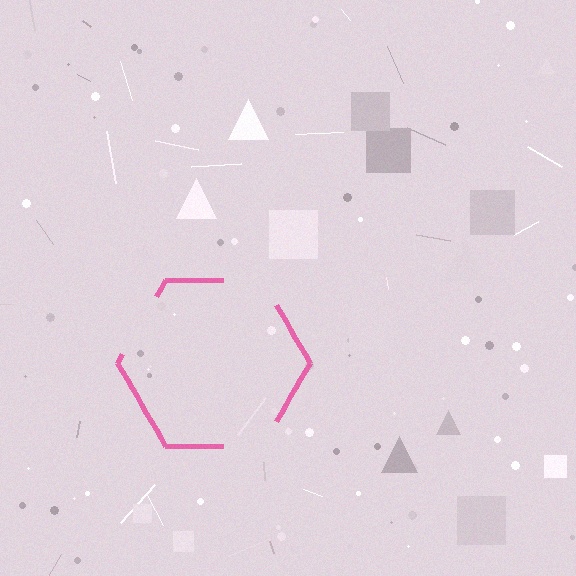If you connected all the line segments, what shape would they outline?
They would outline a hexagon.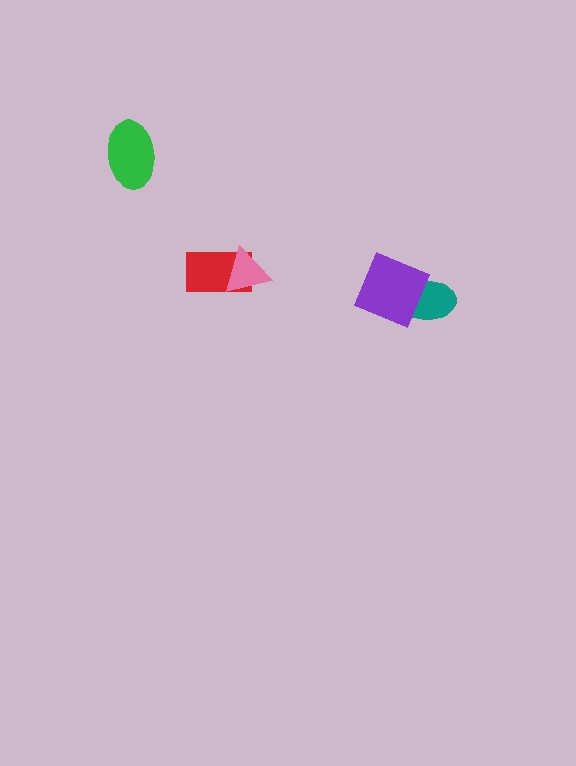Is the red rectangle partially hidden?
Yes, it is partially covered by another shape.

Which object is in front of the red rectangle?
The pink triangle is in front of the red rectangle.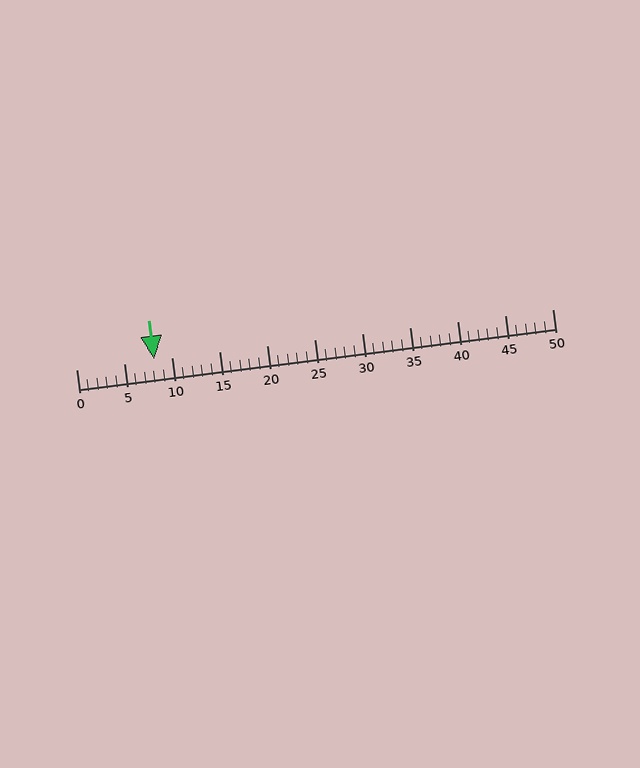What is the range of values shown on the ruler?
The ruler shows values from 0 to 50.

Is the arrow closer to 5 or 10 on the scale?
The arrow is closer to 10.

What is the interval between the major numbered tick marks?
The major tick marks are spaced 5 units apart.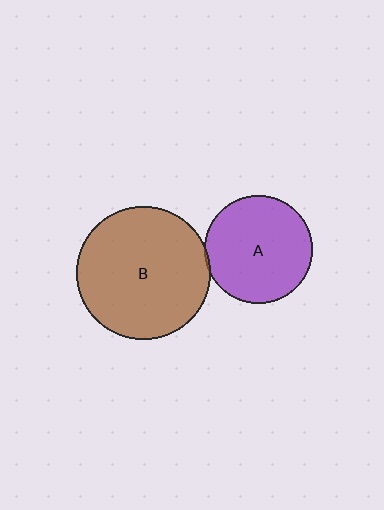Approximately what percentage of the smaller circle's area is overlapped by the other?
Approximately 5%.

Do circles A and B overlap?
Yes.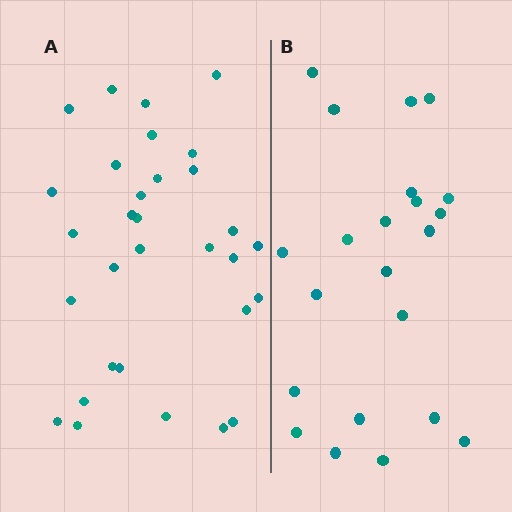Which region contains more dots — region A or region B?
Region A (the left region) has more dots.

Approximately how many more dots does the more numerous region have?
Region A has roughly 8 or so more dots than region B.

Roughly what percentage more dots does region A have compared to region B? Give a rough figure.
About 40% more.